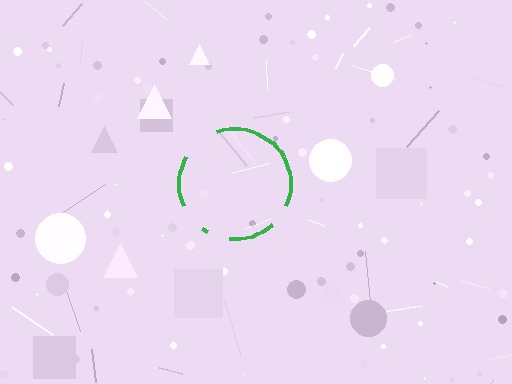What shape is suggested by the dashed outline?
The dashed outline suggests a circle.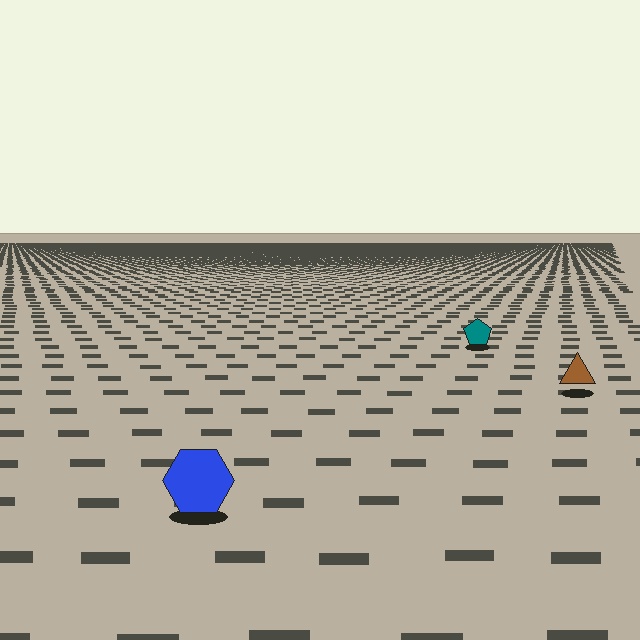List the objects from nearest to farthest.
From nearest to farthest: the blue hexagon, the brown triangle, the teal pentagon.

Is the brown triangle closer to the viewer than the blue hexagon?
No. The blue hexagon is closer — you can tell from the texture gradient: the ground texture is coarser near it.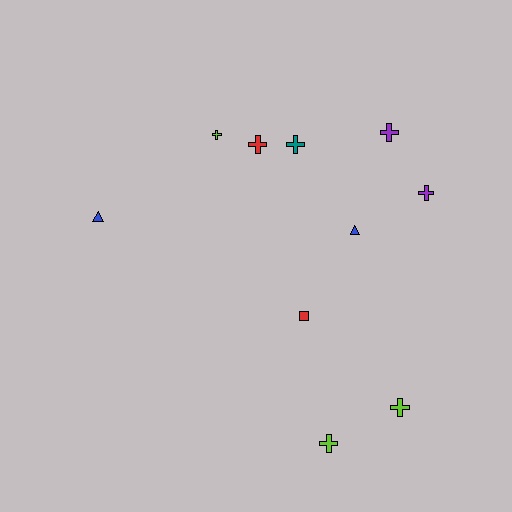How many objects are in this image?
There are 10 objects.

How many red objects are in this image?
There are 2 red objects.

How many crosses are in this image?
There are 7 crosses.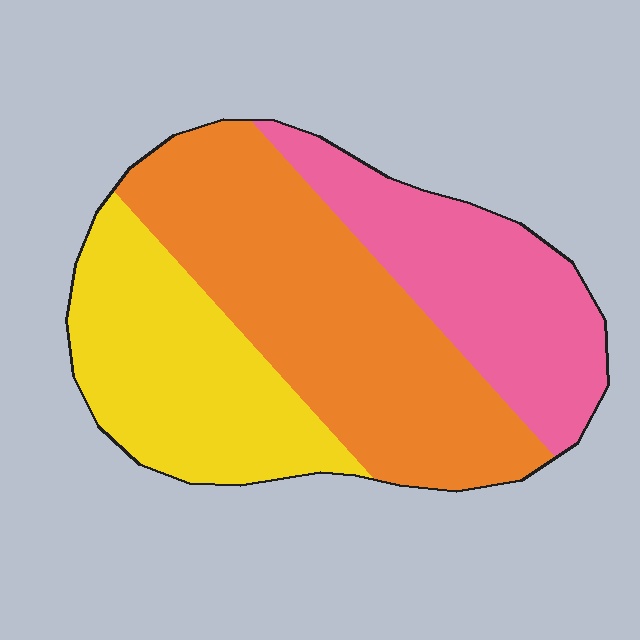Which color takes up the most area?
Orange, at roughly 45%.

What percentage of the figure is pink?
Pink takes up about one quarter (1/4) of the figure.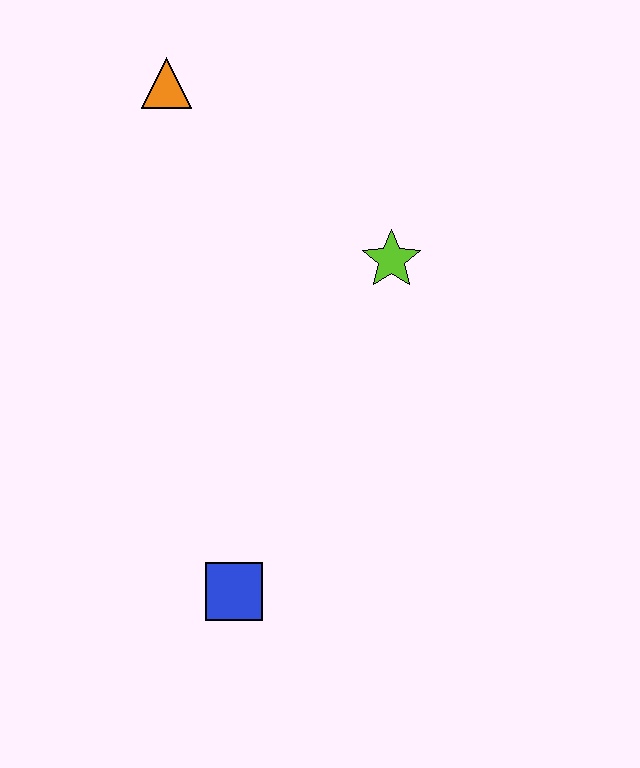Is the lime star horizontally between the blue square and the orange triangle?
No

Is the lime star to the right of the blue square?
Yes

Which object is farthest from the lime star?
The blue square is farthest from the lime star.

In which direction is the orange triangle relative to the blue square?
The orange triangle is above the blue square.